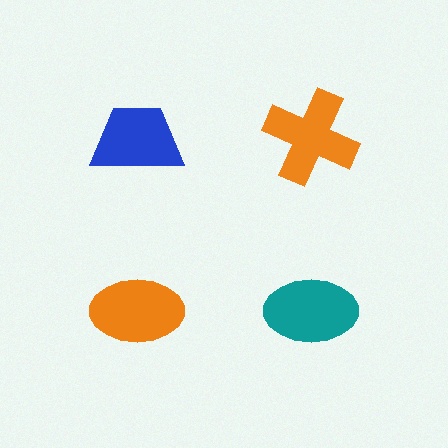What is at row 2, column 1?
An orange ellipse.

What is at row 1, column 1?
A blue trapezoid.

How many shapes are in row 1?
2 shapes.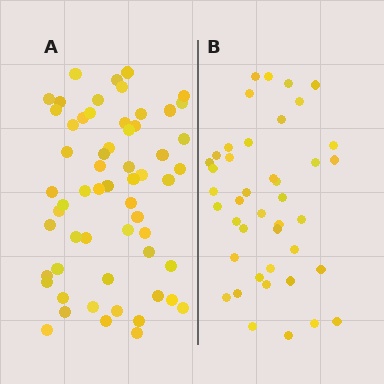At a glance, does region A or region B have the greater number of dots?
Region A (the left region) has more dots.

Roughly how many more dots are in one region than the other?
Region A has approximately 15 more dots than region B.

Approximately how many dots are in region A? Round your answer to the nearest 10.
About 60 dots. (The exact count is 59, which rounds to 60.)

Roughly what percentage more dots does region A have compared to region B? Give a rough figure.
About 40% more.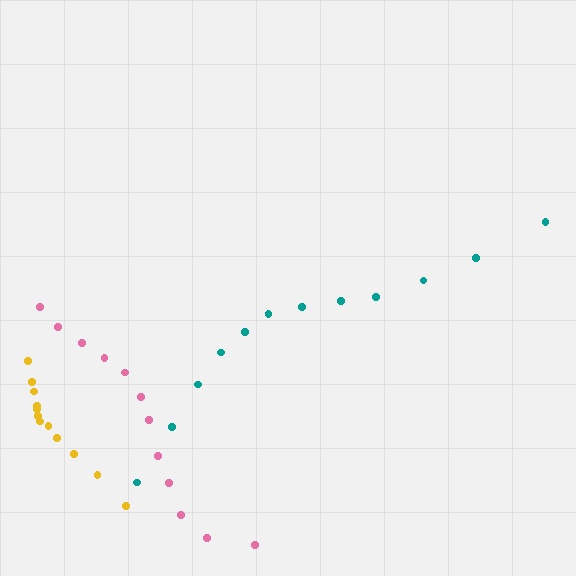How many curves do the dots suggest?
There are 3 distinct paths.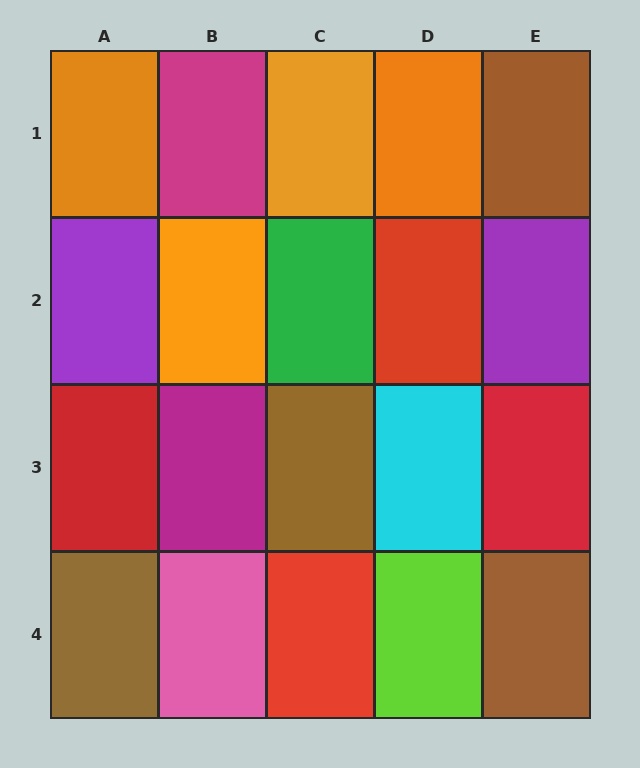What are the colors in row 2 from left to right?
Purple, orange, green, red, purple.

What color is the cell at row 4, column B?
Pink.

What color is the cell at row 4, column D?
Lime.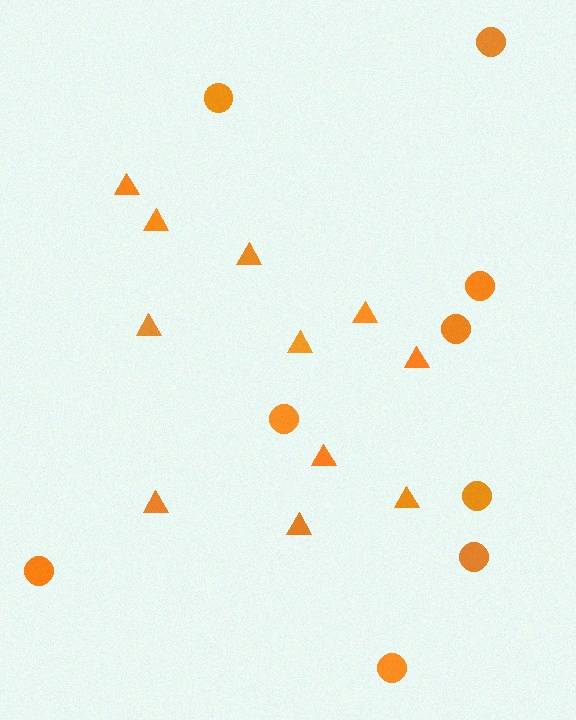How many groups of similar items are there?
There are 2 groups: one group of triangles (11) and one group of circles (9).